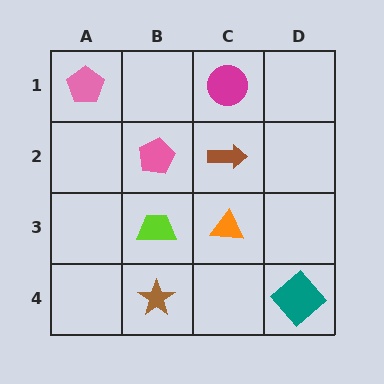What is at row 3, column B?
A lime trapezoid.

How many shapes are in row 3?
2 shapes.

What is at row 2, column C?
A brown arrow.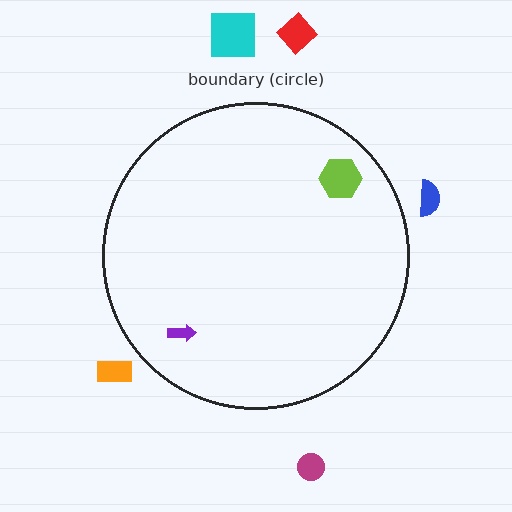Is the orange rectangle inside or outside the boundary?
Outside.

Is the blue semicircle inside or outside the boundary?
Outside.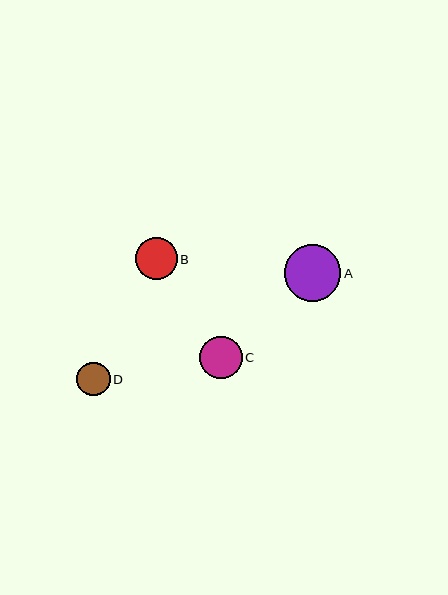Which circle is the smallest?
Circle D is the smallest with a size of approximately 33 pixels.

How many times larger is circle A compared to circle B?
Circle A is approximately 1.3 times the size of circle B.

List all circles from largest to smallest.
From largest to smallest: A, C, B, D.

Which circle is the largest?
Circle A is the largest with a size of approximately 56 pixels.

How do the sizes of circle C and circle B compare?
Circle C and circle B are approximately the same size.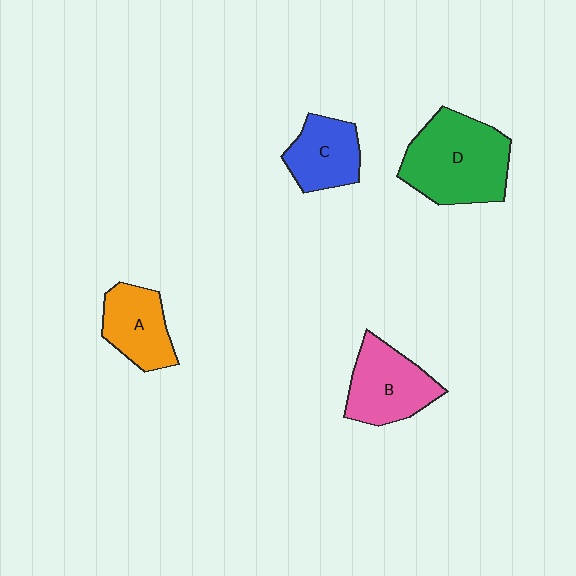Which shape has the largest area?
Shape D (green).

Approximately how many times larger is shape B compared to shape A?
Approximately 1.2 times.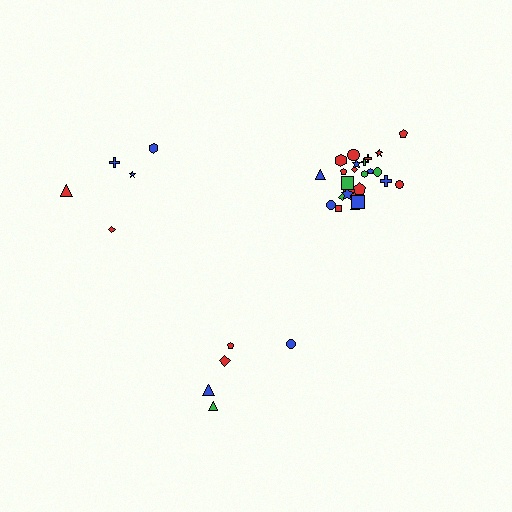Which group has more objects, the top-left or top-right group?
The top-right group.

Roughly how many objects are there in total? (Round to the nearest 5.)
Roughly 35 objects in total.